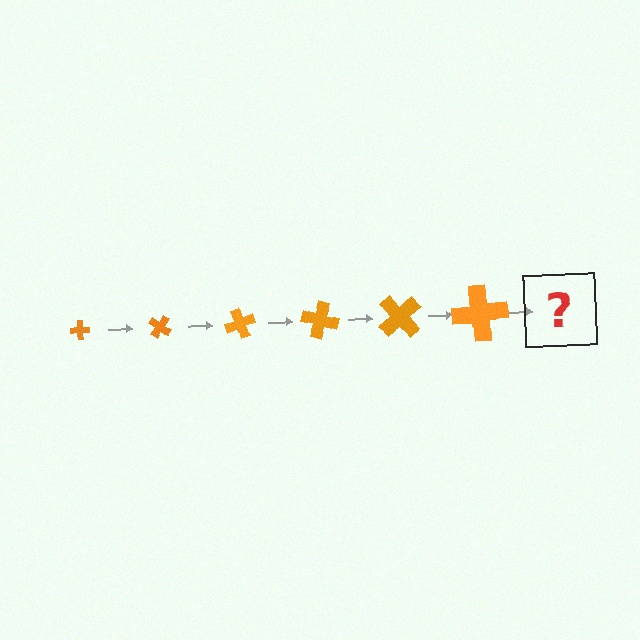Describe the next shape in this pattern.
It should be a cross, larger than the previous one and rotated 210 degrees from the start.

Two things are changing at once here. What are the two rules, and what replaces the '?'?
The two rules are that the cross grows larger each step and it rotates 35 degrees each step. The '?' should be a cross, larger than the previous one and rotated 210 degrees from the start.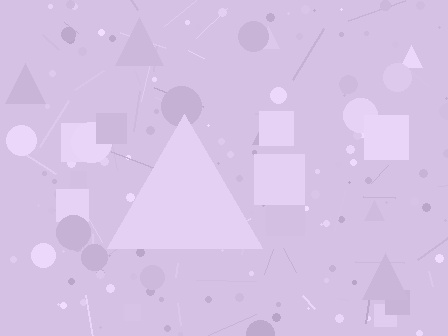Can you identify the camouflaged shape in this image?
The camouflaged shape is a triangle.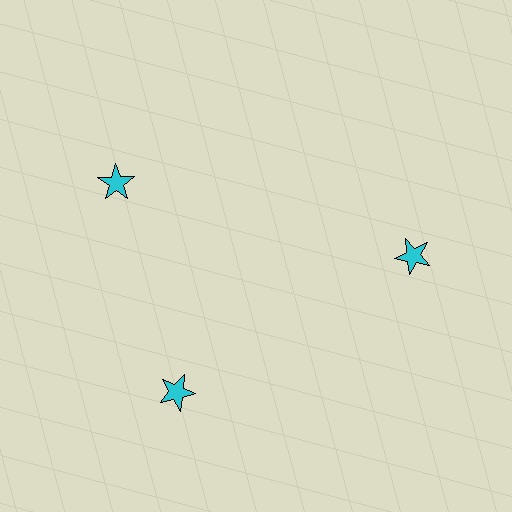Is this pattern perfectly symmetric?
No. The 3 cyan stars are arranged in a ring, but one element near the 11 o'clock position is rotated out of alignment along the ring, breaking the 3-fold rotational symmetry.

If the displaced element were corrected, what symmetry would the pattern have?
It would have 3-fold rotational symmetry — the pattern would map onto itself every 120 degrees.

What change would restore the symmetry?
The symmetry would be restored by rotating it back into even spacing with its neighbors so that all 3 stars sit at equal angles and equal distance from the center.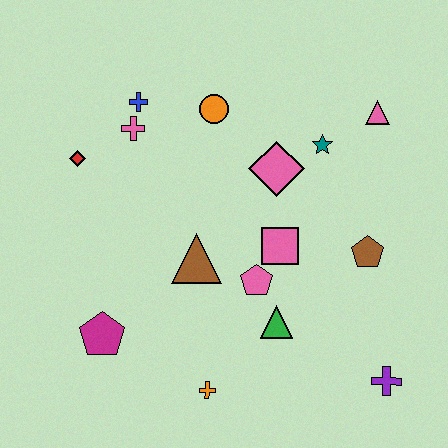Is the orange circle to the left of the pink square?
Yes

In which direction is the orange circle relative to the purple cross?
The orange circle is above the purple cross.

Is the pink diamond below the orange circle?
Yes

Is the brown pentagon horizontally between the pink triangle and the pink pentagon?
Yes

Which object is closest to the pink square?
The pink pentagon is closest to the pink square.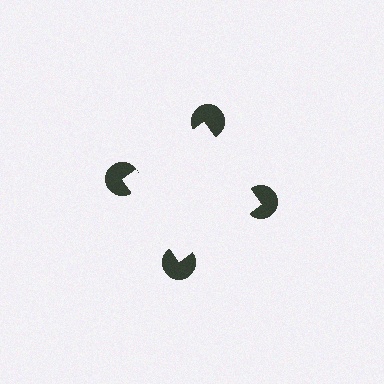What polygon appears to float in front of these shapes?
An illusory square — its edges are inferred from the aligned wedge cuts in the pac-man discs, not physically drawn.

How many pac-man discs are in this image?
There are 4 — one at each vertex of the illusory square.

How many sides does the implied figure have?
4 sides.